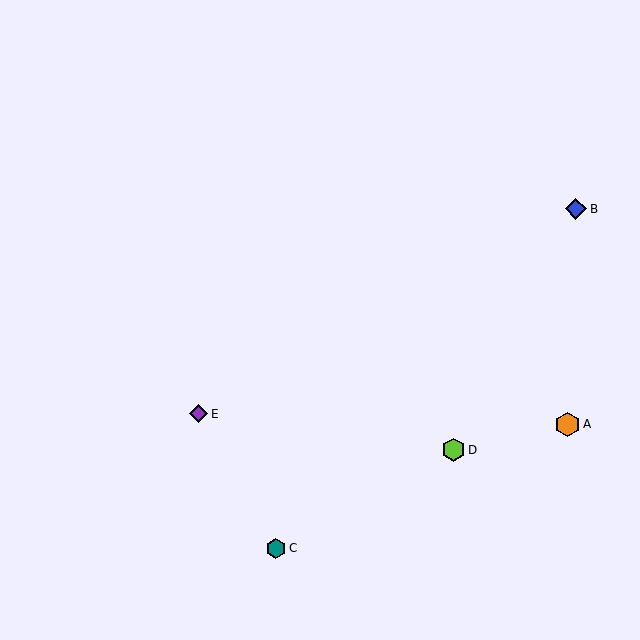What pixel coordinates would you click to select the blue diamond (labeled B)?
Click at (576, 209) to select the blue diamond B.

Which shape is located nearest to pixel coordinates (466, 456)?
The lime hexagon (labeled D) at (453, 450) is nearest to that location.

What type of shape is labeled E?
Shape E is a purple diamond.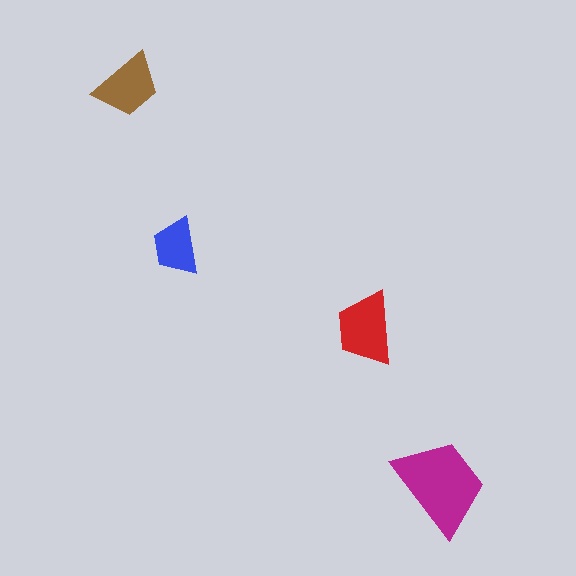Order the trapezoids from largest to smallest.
the magenta one, the red one, the brown one, the blue one.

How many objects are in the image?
There are 4 objects in the image.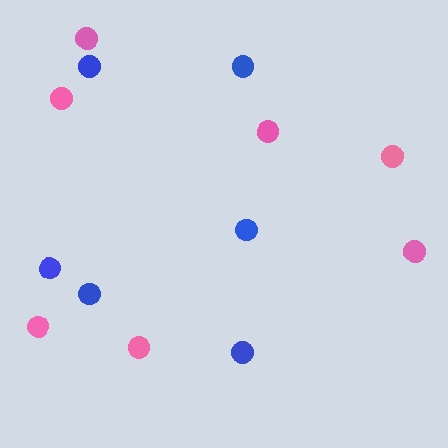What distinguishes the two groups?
There are 2 groups: one group of blue circles (6) and one group of pink circles (7).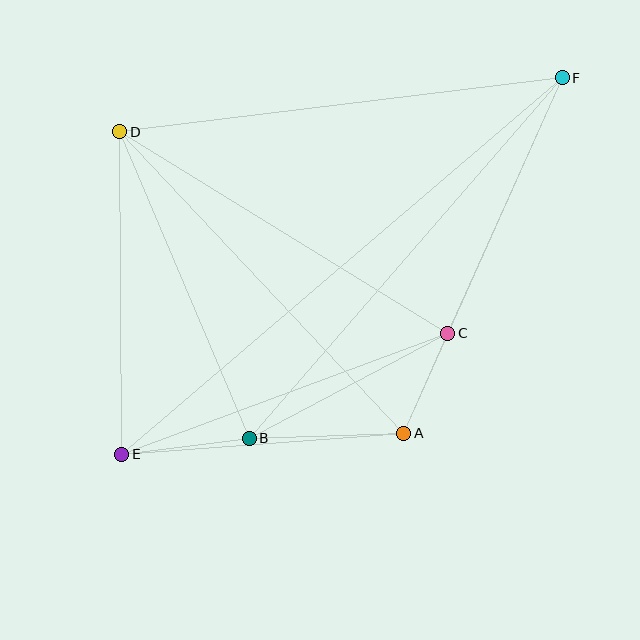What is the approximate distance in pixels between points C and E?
The distance between C and E is approximately 348 pixels.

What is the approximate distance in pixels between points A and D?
The distance between A and D is approximately 414 pixels.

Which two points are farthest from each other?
Points E and F are farthest from each other.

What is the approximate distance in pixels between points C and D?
The distance between C and D is approximately 385 pixels.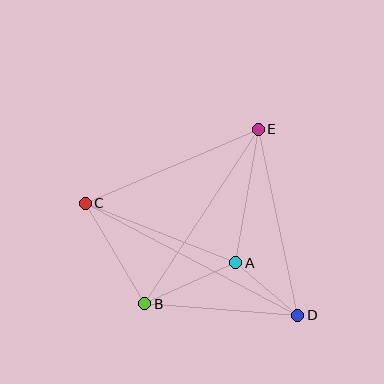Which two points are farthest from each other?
Points C and D are farthest from each other.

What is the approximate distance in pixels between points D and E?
The distance between D and E is approximately 190 pixels.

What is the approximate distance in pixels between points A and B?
The distance between A and B is approximately 100 pixels.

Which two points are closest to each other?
Points A and D are closest to each other.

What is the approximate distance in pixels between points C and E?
The distance between C and E is approximately 188 pixels.